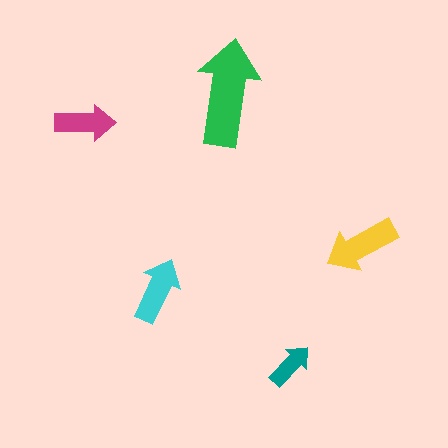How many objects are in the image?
There are 5 objects in the image.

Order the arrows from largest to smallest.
the green one, the yellow one, the cyan one, the magenta one, the teal one.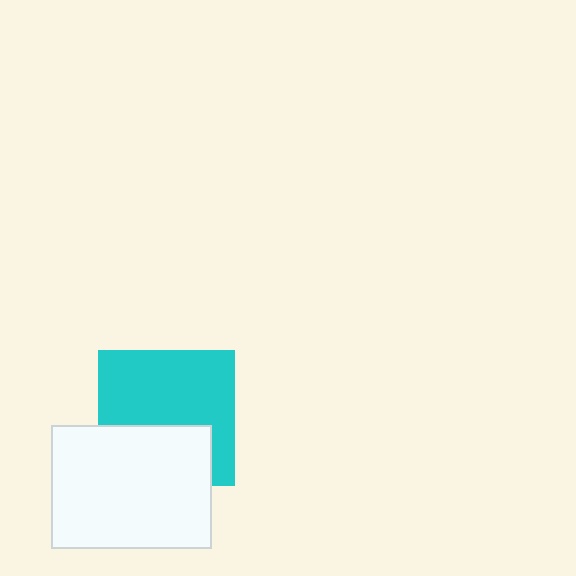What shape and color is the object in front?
The object in front is a white rectangle.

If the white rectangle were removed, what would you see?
You would see the complete cyan square.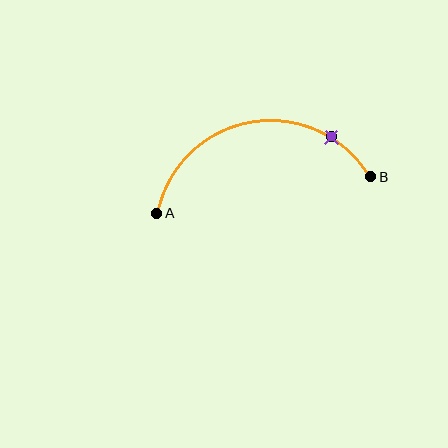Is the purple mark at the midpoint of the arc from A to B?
No. The purple mark lies on the arc but is closer to endpoint B. The arc midpoint would be at the point on the curve equidistant along the arc from both A and B.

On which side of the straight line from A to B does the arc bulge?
The arc bulges above the straight line connecting A and B.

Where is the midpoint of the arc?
The arc midpoint is the point on the curve farthest from the straight line joining A and B. It sits above that line.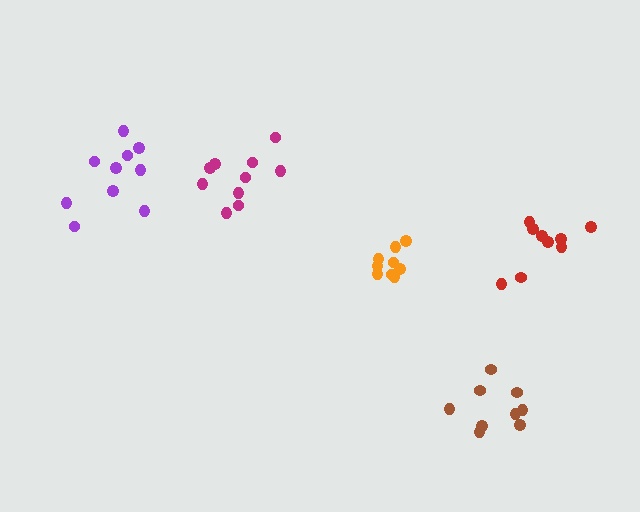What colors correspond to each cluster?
The clusters are colored: orange, red, purple, brown, magenta.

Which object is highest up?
The purple cluster is topmost.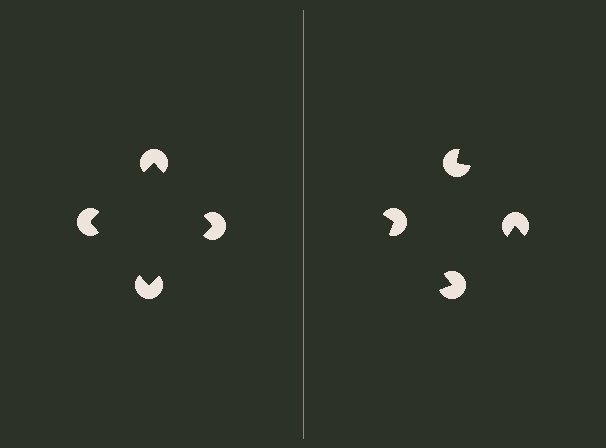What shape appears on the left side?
An illusory square.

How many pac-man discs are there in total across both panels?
8 — 4 on each side.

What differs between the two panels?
The pac-man discs are positioned identically on both sides; only the wedge orientations differ. On the left they align to a square; on the right they are misaligned.